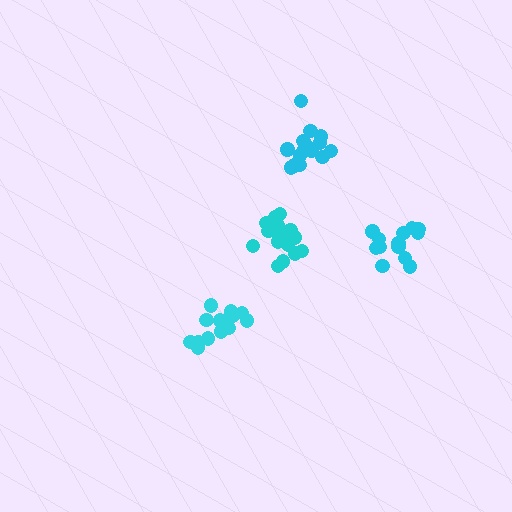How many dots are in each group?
Group 1: 17 dots, Group 2: 15 dots, Group 3: 15 dots, Group 4: 13 dots (60 total).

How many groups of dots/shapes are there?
There are 4 groups.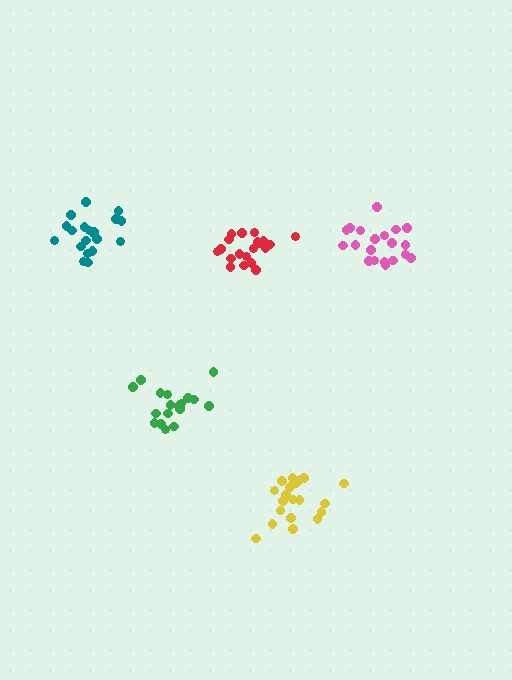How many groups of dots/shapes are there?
There are 5 groups.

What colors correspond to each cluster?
The clusters are colored: red, green, yellow, teal, pink.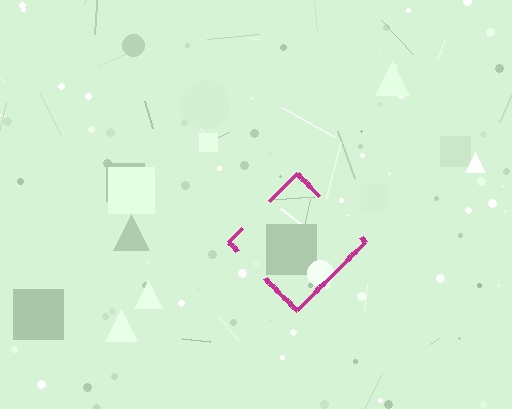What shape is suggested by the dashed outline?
The dashed outline suggests a diamond.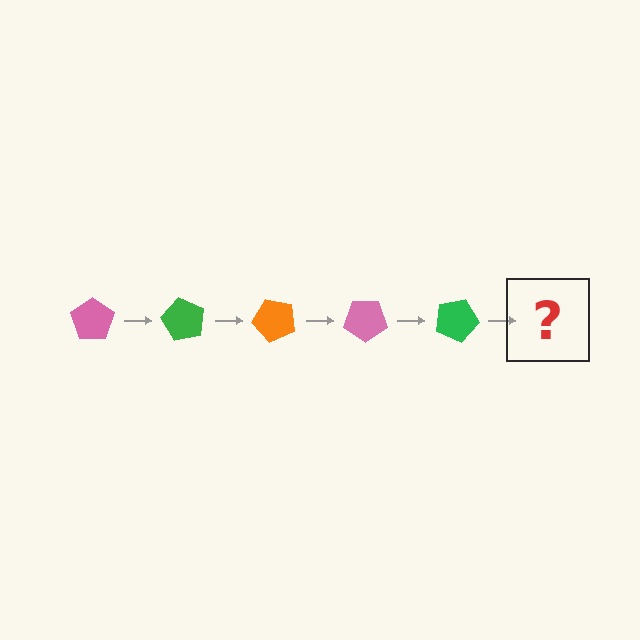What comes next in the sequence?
The next element should be an orange pentagon, rotated 300 degrees from the start.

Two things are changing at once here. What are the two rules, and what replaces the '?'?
The two rules are that it rotates 60 degrees each step and the color cycles through pink, green, and orange. The '?' should be an orange pentagon, rotated 300 degrees from the start.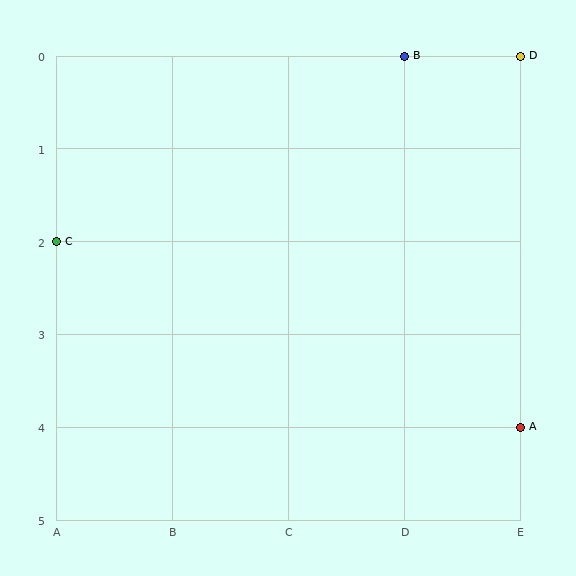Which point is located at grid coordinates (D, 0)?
Point B is at (D, 0).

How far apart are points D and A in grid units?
Points D and A are 4 rows apart.